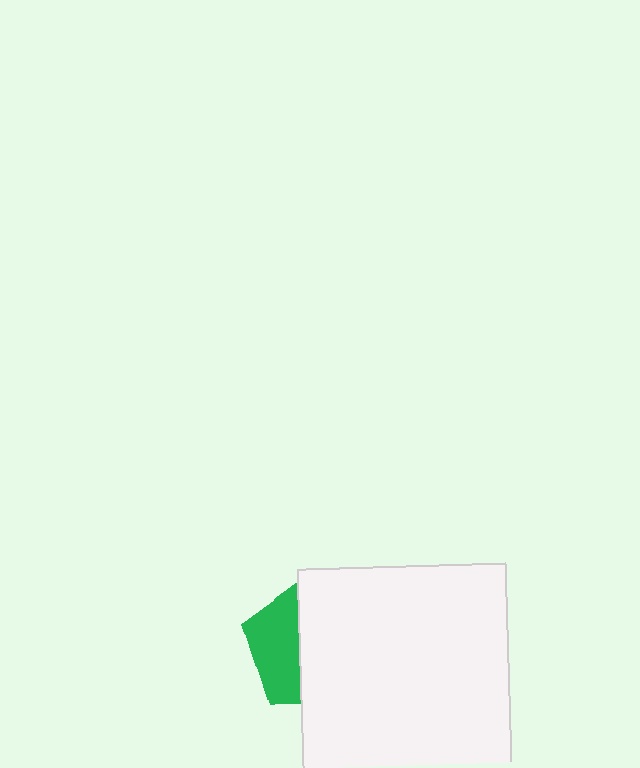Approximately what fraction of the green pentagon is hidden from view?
Roughly 62% of the green pentagon is hidden behind the white square.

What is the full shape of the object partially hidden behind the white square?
The partially hidden object is a green pentagon.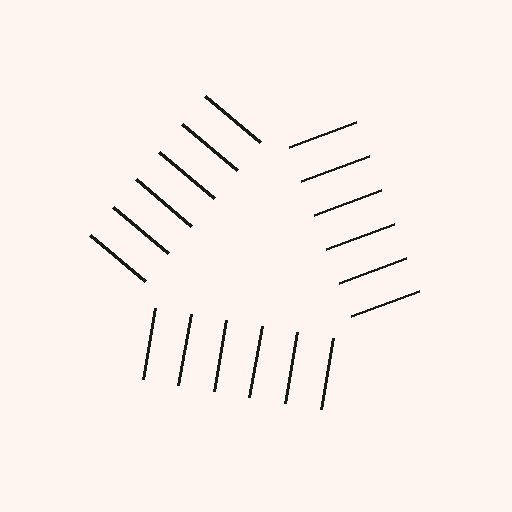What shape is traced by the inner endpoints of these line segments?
An illusory triangle — the line segments terminate on its edges but no continuous stroke is drawn.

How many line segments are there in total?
18 — 6 along each of the 3 edges.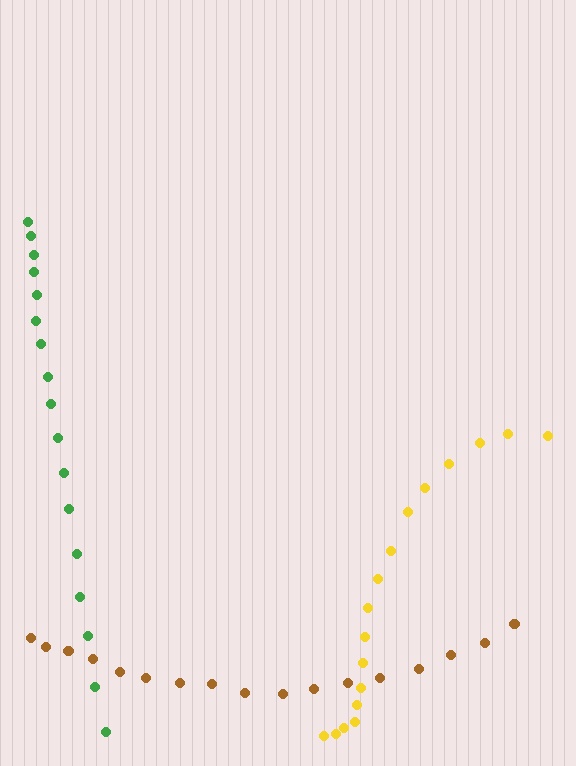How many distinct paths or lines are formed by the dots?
There are 3 distinct paths.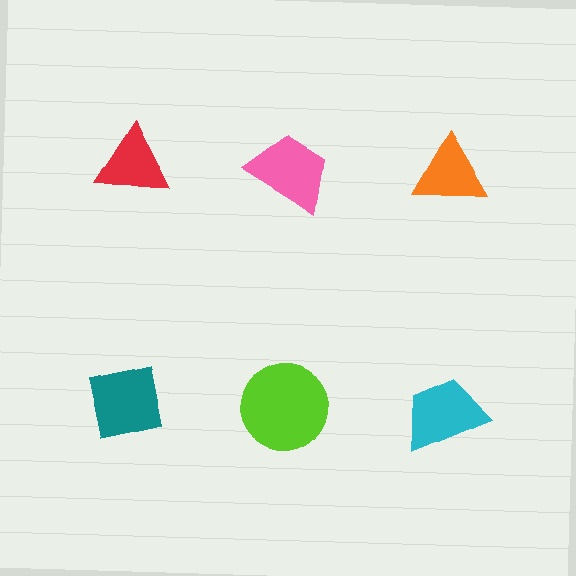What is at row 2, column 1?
A teal square.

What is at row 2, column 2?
A lime circle.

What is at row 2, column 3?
A cyan trapezoid.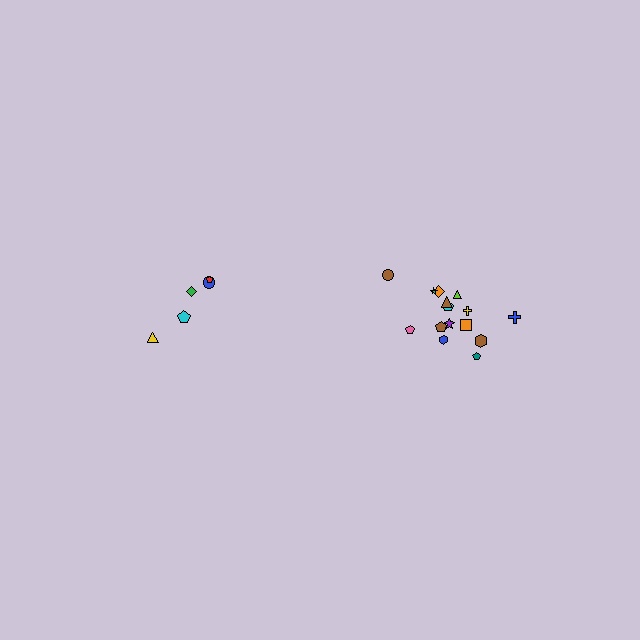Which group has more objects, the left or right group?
The right group.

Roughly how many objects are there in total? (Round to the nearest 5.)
Roughly 20 objects in total.